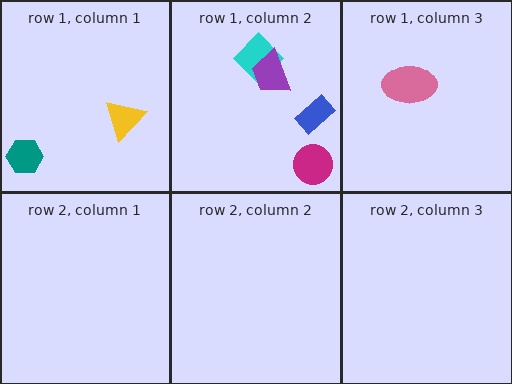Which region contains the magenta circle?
The row 1, column 2 region.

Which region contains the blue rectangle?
The row 1, column 2 region.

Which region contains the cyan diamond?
The row 1, column 2 region.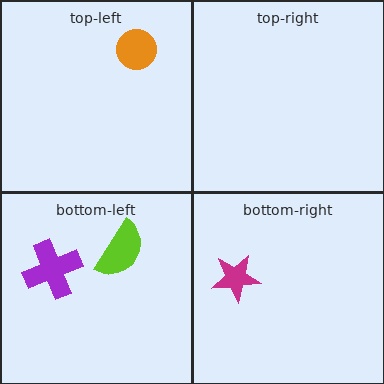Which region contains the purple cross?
The bottom-left region.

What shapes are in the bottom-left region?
The purple cross, the lime semicircle.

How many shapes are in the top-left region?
1.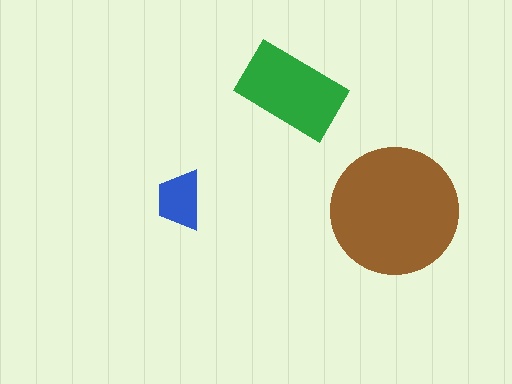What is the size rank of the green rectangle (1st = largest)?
2nd.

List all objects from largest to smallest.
The brown circle, the green rectangle, the blue trapezoid.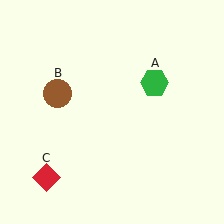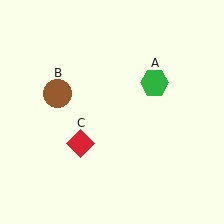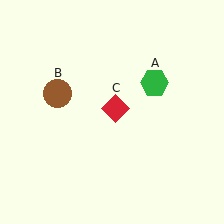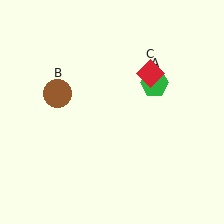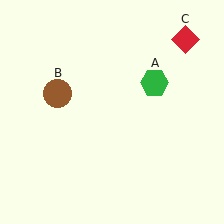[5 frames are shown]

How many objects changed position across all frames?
1 object changed position: red diamond (object C).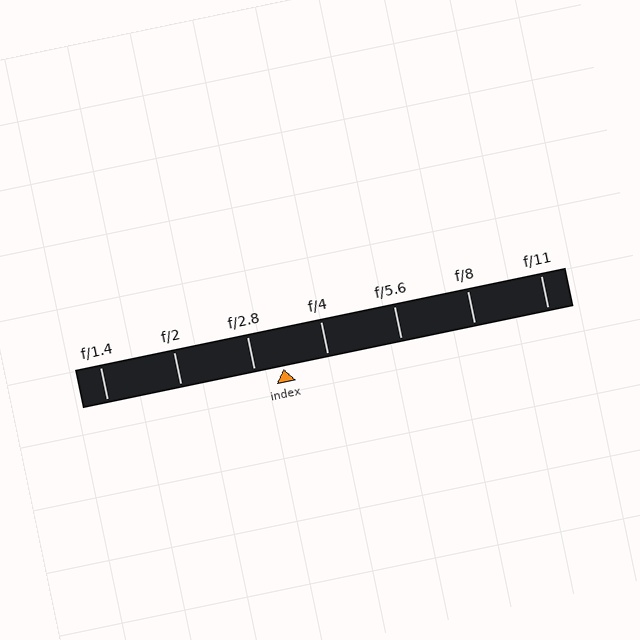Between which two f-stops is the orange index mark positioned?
The index mark is between f/2.8 and f/4.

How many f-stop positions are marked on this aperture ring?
There are 7 f-stop positions marked.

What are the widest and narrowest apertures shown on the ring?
The widest aperture shown is f/1.4 and the narrowest is f/11.